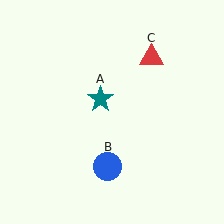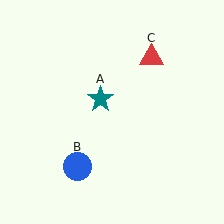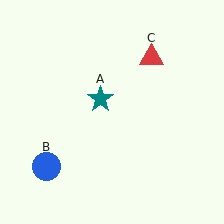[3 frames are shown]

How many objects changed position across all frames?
1 object changed position: blue circle (object B).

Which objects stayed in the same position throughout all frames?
Teal star (object A) and red triangle (object C) remained stationary.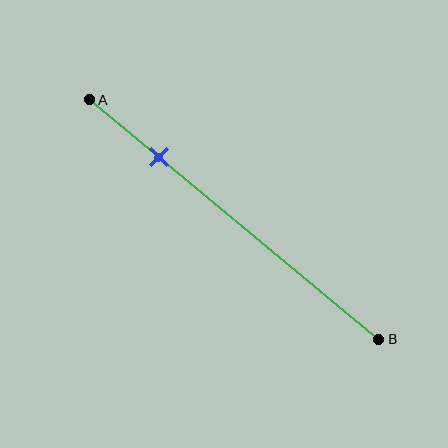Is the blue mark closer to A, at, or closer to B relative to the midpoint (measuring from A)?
The blue mark is closer to point A than the midpoint of segment AB.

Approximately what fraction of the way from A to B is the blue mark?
The blue mark is approximately 25% of the way from A to B.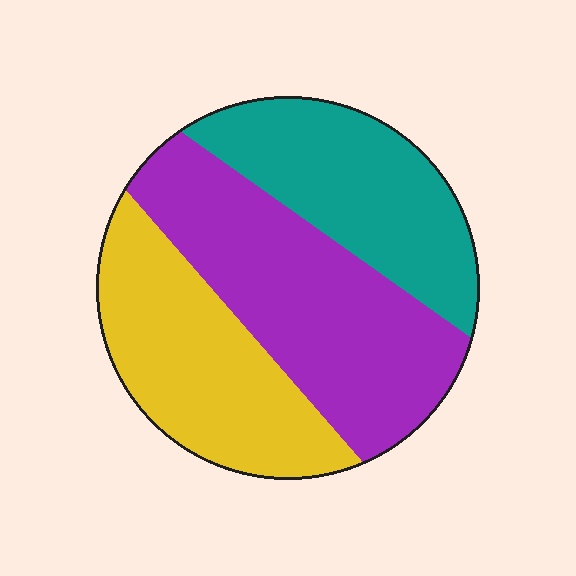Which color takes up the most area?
Purple, at roughly 40%.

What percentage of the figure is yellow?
Yellow takes up between a quarter and a half of the figure.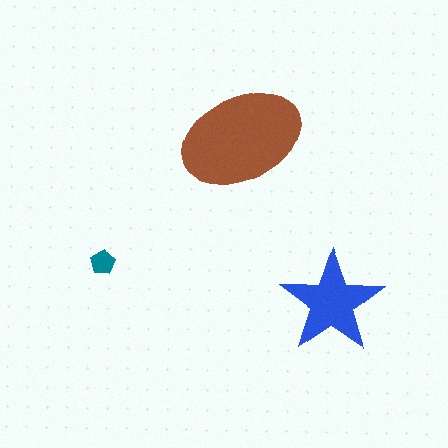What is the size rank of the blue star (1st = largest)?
2nd.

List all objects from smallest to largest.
The teal pentagon, the blue star, the brown ellipse.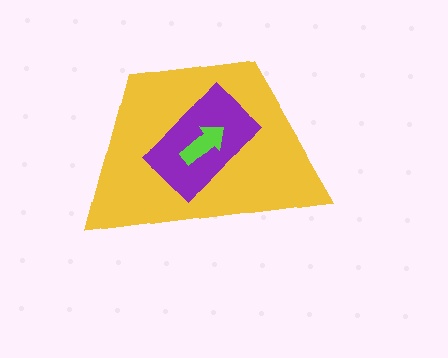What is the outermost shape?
The yellow trapezoid.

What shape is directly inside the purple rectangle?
The lime arrow.